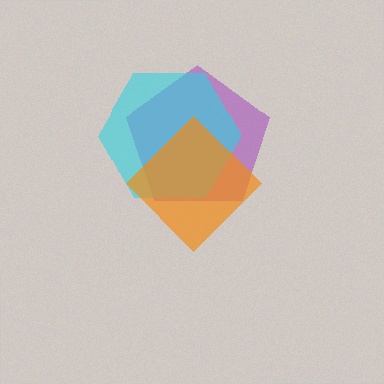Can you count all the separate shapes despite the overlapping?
Yes, there are 3 separate shapes.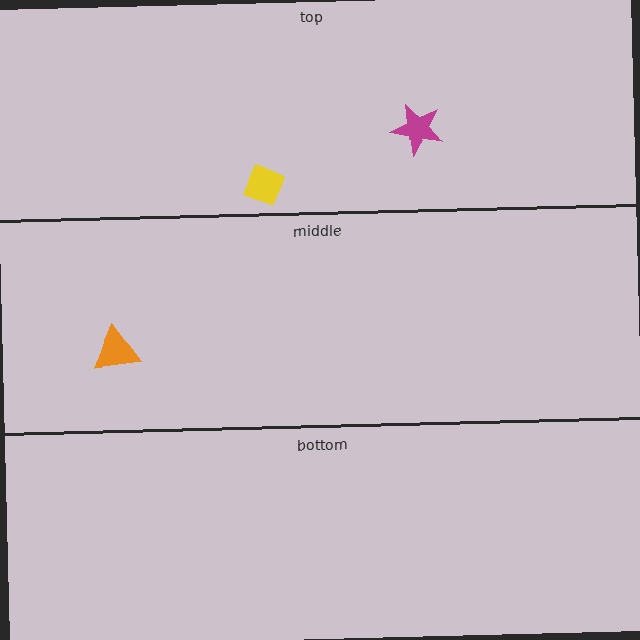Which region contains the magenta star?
The top region.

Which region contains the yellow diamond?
The top region.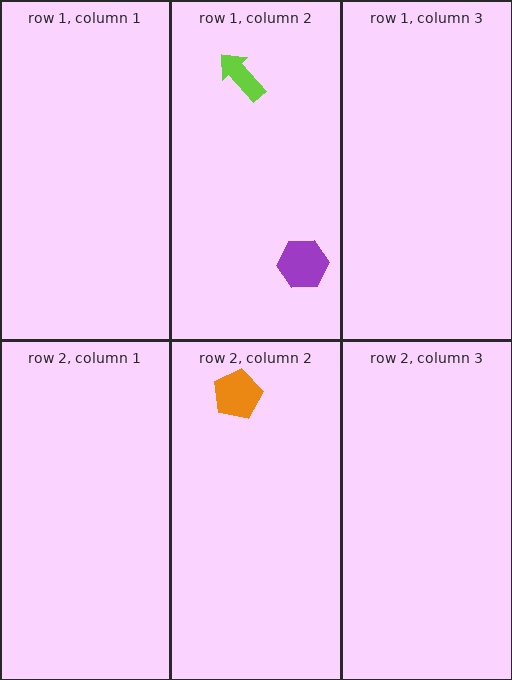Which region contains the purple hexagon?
The row 1, column 2 region.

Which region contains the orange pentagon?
The row 2, column 2 region.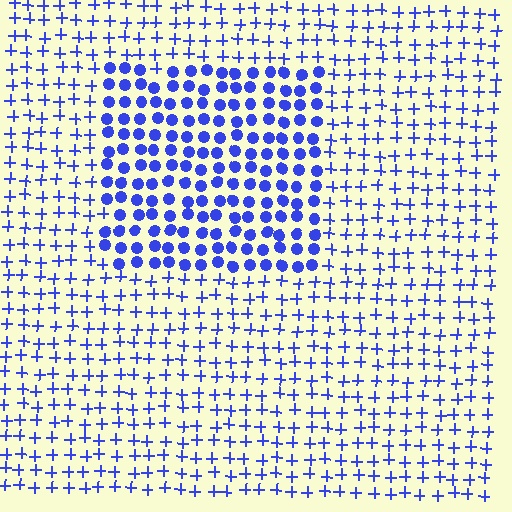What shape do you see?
I see a rectangle.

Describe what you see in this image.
The image is filled with small blue elements arranged in a uniform grid. A rectangle-shaped region contains circles, while the surrounding area contains plus signs. The boundary is defined purely by the change in element shape.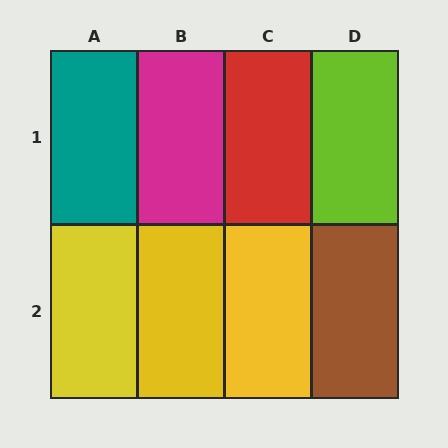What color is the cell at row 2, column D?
Brown.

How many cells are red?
1 cell is red.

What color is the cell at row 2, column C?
Yellow.